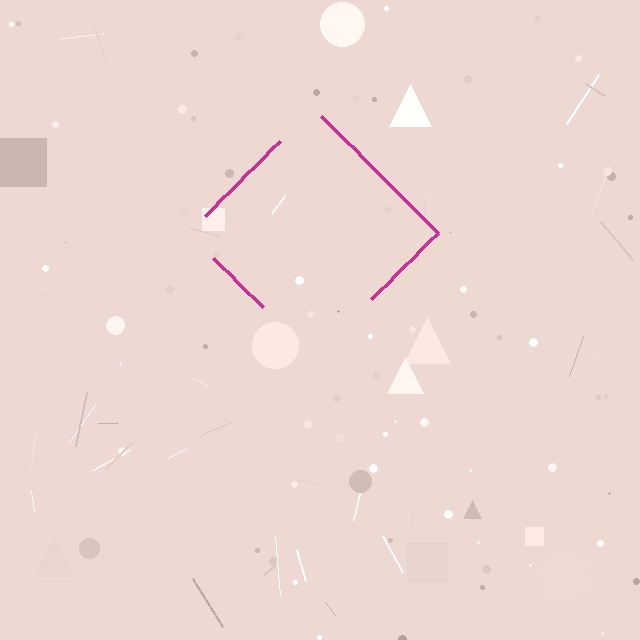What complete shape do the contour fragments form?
The contour fragments form a diamond.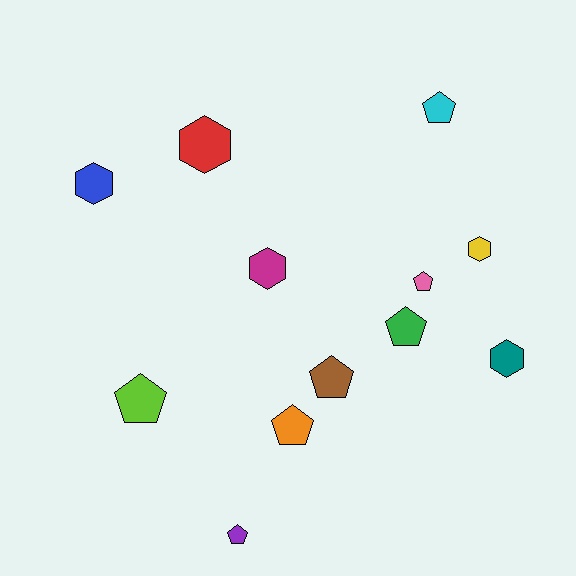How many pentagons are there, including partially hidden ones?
There are 7 pentagons.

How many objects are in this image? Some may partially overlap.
There are 12 objects.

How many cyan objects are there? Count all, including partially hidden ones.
There is 1 cyan object.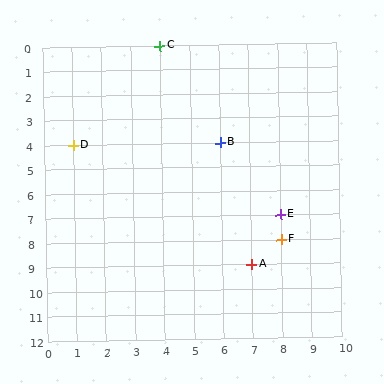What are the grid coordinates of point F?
Point F is at grid coordinates (8, 8).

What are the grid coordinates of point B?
Point B is at grid coordinates (6, 4).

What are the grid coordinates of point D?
Point D is at grid coordinates (1, 4).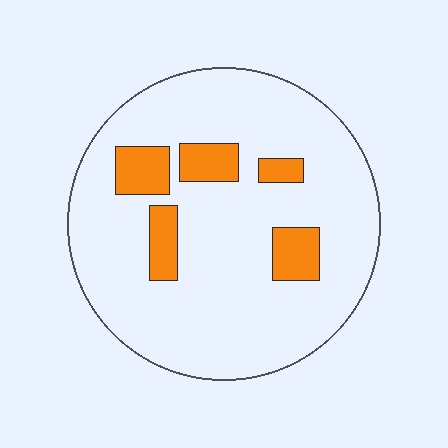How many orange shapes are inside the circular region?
5.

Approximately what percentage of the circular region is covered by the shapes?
Approximately 15%.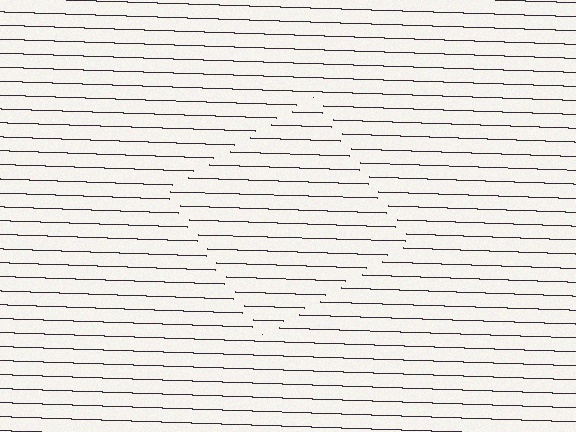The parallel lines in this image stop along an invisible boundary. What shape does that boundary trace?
An illusory square. The interior of the shape contains the same grating, shifted by half a period — the contour is defined by the phase discontinuity where line-ends from the inner and outer gratings abut.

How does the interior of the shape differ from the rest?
The interior of the shape contains the same grating, shifted by half a period — the contour is defined by the phase discontinuity where line-ends from the inner and outer gratings abut.